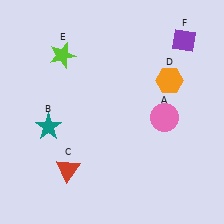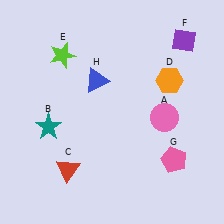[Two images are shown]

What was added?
A pink pentagon (G), a blue triangle (H) were added in Image 2.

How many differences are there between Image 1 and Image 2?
There are 2 differences between the two images.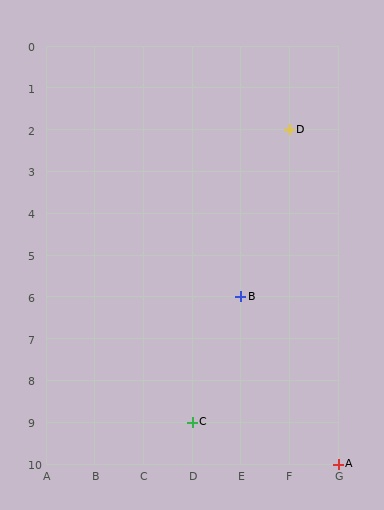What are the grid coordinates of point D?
Point D is at grid coordinates (F, 2).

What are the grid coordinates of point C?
Point C is at grid coordinates (D, 9).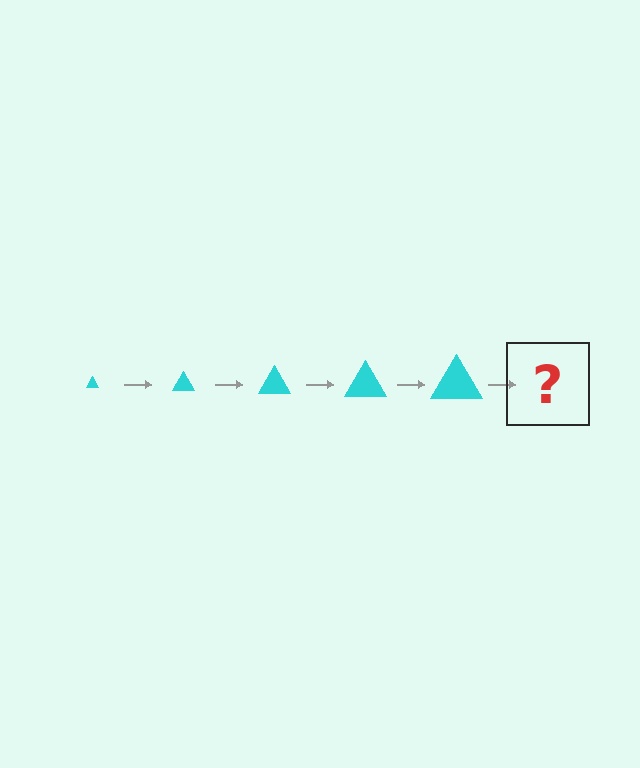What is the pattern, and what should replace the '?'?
The pattern is that the triangle gets progressively larger each step. The '?' should be a cyan triangle, larger than the previous one.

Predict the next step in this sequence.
The next step is a cyan triangle, larger than the previous one.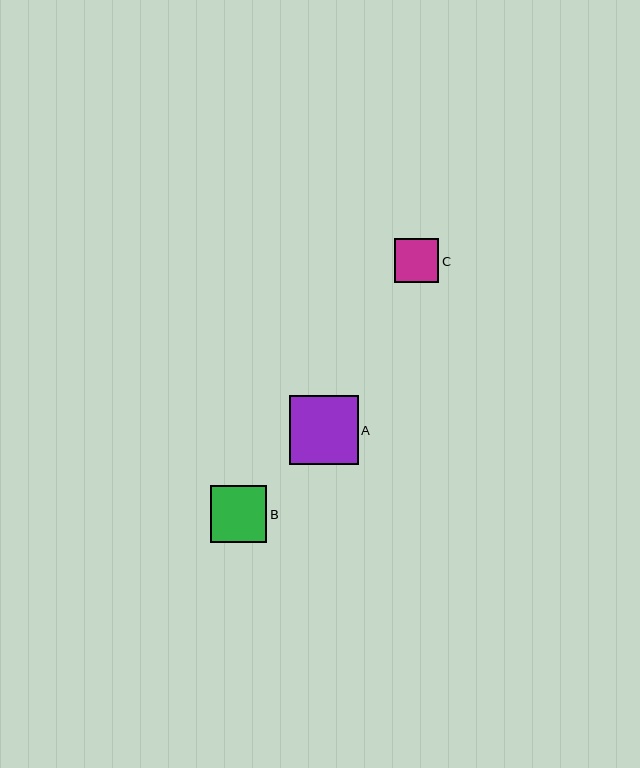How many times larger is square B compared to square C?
Square B is approximately 1.3 times the size of square C.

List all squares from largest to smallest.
From largest to smallest: A, B, C.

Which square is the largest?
Square A is the largest with a size of approximately 69 pixels.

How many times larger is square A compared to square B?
Square A is approximately 1.2 times the size of square B.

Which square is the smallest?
Square C is the smallest with a size of approximately 45 pixels.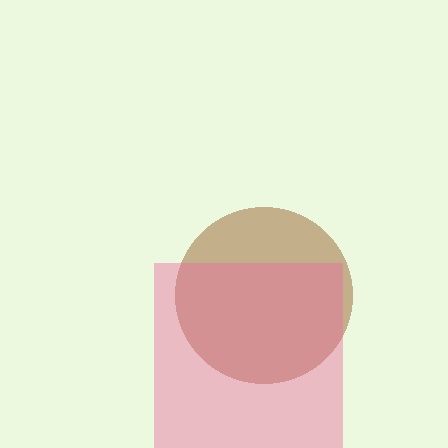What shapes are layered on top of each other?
The layered shapes are: a brown circle, a pink square.